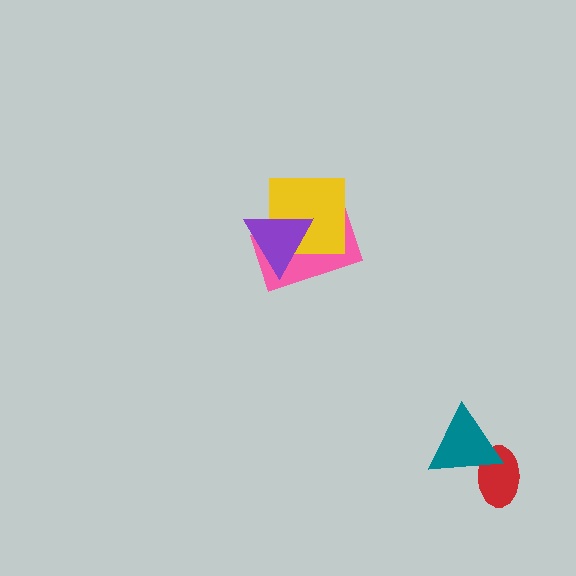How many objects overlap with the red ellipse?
1 object overlaps with the red ellipse.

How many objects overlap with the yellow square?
2 objects overlap with the yellow square.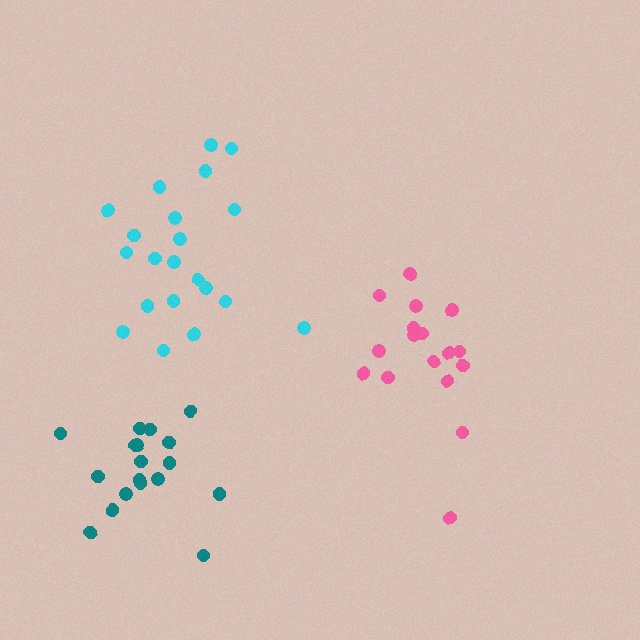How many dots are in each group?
Group 1: 21 dots, Group 2: 18 dots, Group 3: 17 dots (56 total).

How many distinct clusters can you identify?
There are 3 distinct clusters.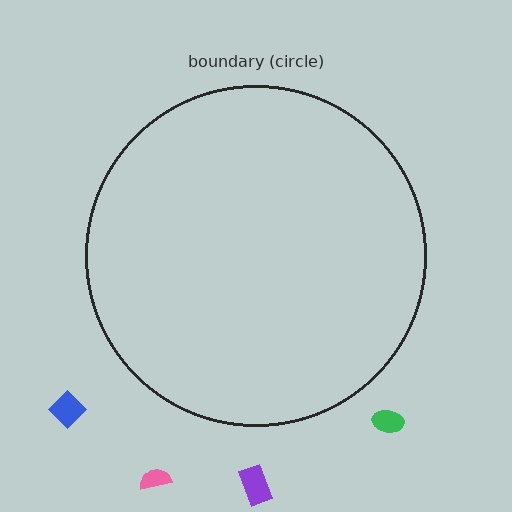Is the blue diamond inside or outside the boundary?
Outside.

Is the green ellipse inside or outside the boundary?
Outside.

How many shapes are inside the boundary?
0 inside, 4 outside.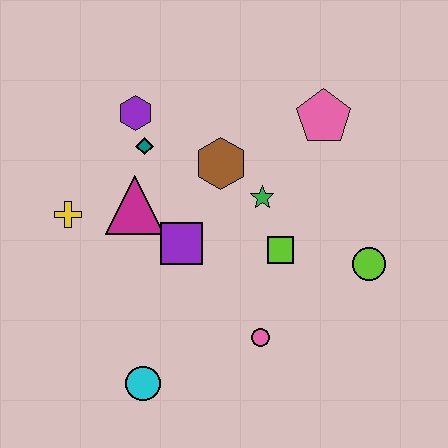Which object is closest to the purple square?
The magenta triangle is closest to the purple square.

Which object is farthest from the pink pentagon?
The cyan circle is farthest from the pink pentagon.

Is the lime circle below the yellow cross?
Yes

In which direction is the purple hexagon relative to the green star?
The purple hexagon is to the left of the green star.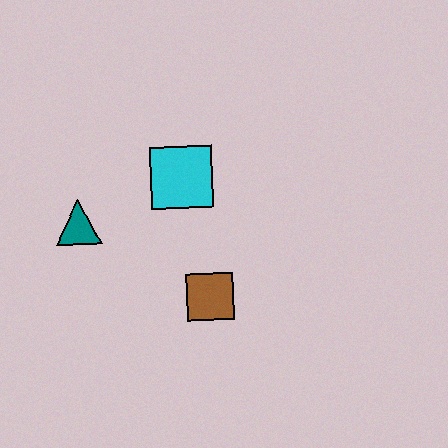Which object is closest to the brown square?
The cyan square is closest to the brown square.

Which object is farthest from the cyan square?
The brown square is farthest from the cyan square.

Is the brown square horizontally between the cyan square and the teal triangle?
No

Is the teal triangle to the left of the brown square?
Yes